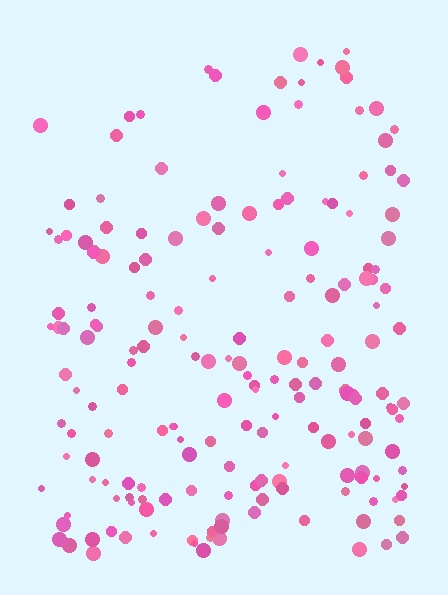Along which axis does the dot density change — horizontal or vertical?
Vertical.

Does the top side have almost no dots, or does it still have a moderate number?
Still a moderate number, just noticeably fewer than the bottom.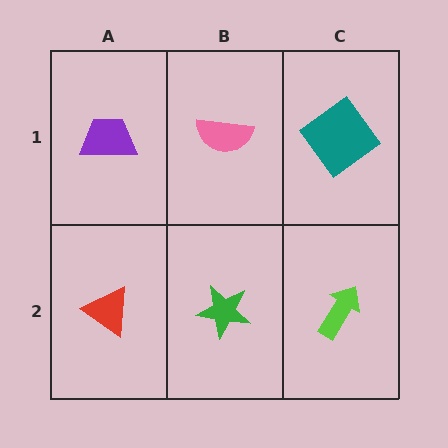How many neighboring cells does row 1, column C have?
2.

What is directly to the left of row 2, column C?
A green star.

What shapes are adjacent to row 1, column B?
A green star (row 2, column B), a purple trapezoid (row 1, column A), a teal diamond (row 1, column C).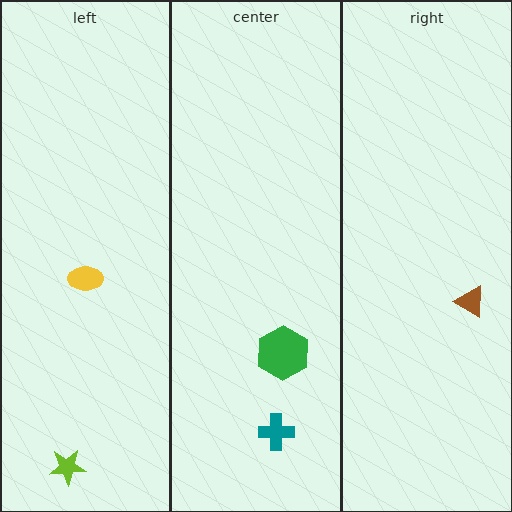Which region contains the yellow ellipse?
The left region.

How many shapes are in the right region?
1.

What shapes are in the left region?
The lime star, the yellow ellipse.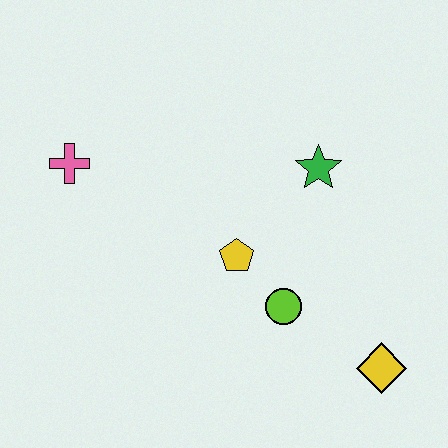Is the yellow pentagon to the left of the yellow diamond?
Yes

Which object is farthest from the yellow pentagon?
The pink cross is farthest from the yellow pentagon.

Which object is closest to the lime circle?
The yellow pentagon is closest to the lime circle.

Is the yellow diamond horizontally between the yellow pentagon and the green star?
No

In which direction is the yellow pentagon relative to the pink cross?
The yellow pentagon is to the right of the pink cross.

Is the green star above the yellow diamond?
Yes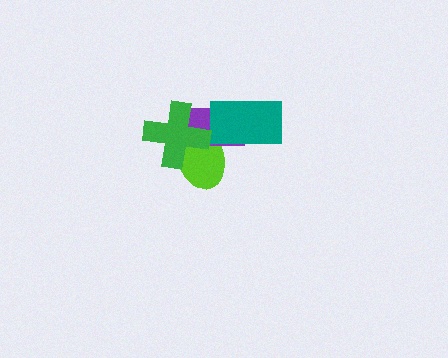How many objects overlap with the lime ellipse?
3 objects overlap with the lime ellipse.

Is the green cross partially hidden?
No, no other shape covers it.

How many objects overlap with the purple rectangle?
3 objects overlap with the purple rectangle.